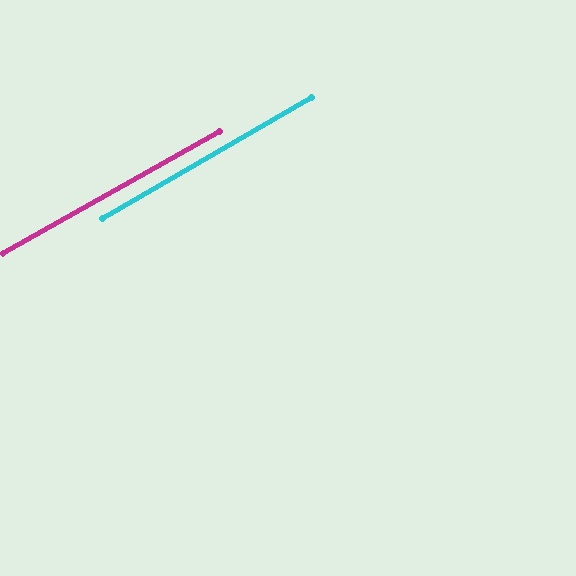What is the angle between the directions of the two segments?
Approximately 1 degree.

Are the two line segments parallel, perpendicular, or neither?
Parallel — their directions differ by only 0.8°.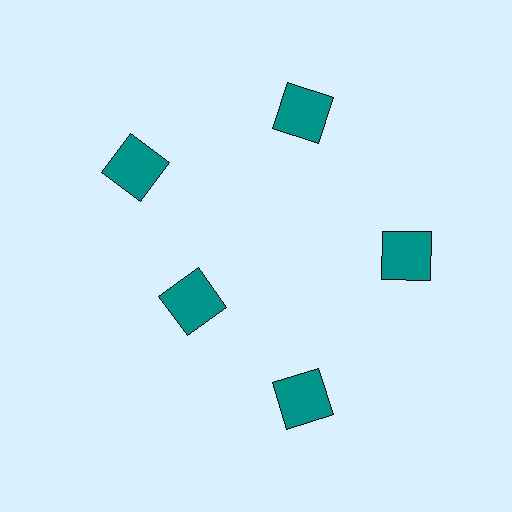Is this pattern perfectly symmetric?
No. The 5 teal squares are arranged in a ring, but one element near the 8 o'clock position is pulled inward toward the center, breaking the 5-fold rotational symmetry.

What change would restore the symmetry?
The symmetry would be restored by moving it outward, back onto the ring so that all 5 squares sit at equal angles and equal distance from the center.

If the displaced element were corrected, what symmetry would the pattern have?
It would have 5-fold rotational symmetry — the pattern would map onto itself every 72 degrees.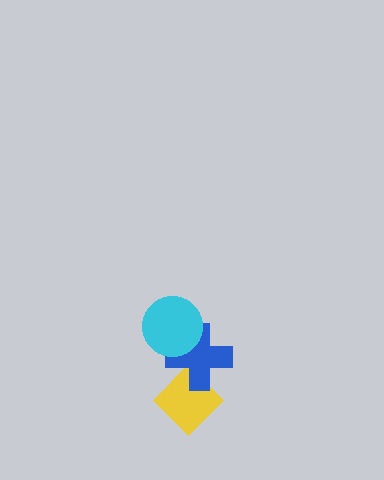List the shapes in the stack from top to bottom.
From top to bottom: the cyan circle, the blue cross, the yellow diamond.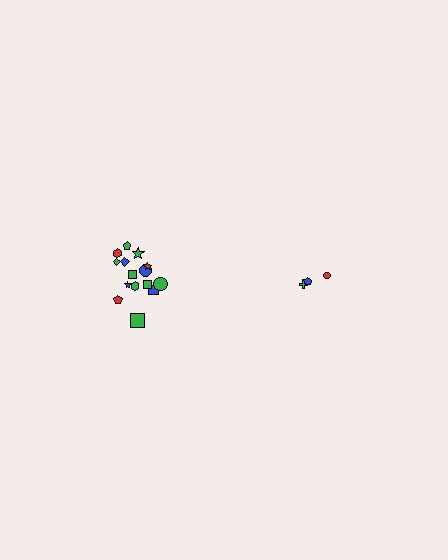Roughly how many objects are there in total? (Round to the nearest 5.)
Roughly 20 objects in total.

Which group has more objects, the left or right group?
The left group.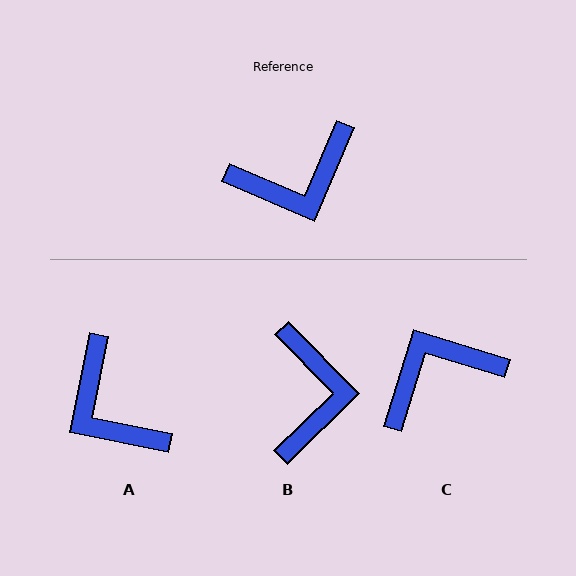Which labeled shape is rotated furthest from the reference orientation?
C, about 174 degrees away.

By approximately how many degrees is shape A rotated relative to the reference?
Approximately 78 degrees clockwise.